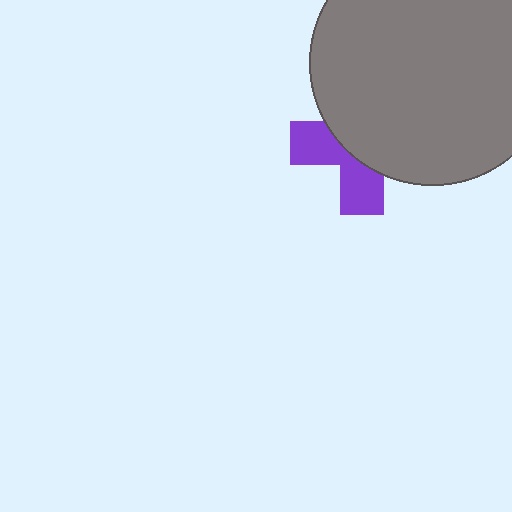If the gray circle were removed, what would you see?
You would see the complete purple cross.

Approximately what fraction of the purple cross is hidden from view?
Roughly 60% of the purple cross is hidden behind the gray circle.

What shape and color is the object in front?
The object in front is a gray circle.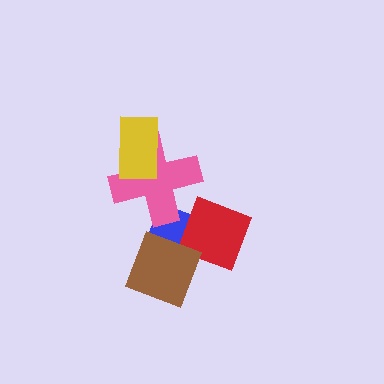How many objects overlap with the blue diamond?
3 objects overlap with the blue diamond.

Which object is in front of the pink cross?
The yellow rectangle is in front of the pink cross.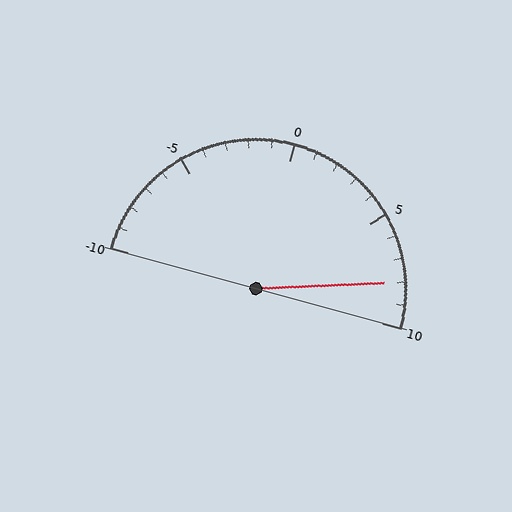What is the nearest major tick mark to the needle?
The nearest major tick mark is 10.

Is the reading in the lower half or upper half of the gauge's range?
The reading is in the upper half of the range (-10 to 10).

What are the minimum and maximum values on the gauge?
The gauge ranges from -10 to 10.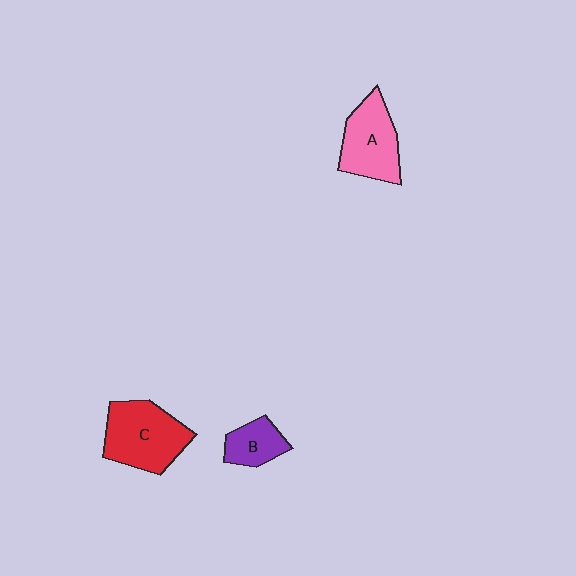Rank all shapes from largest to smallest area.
From largest to smallest: C (red), A (pink), B (purple).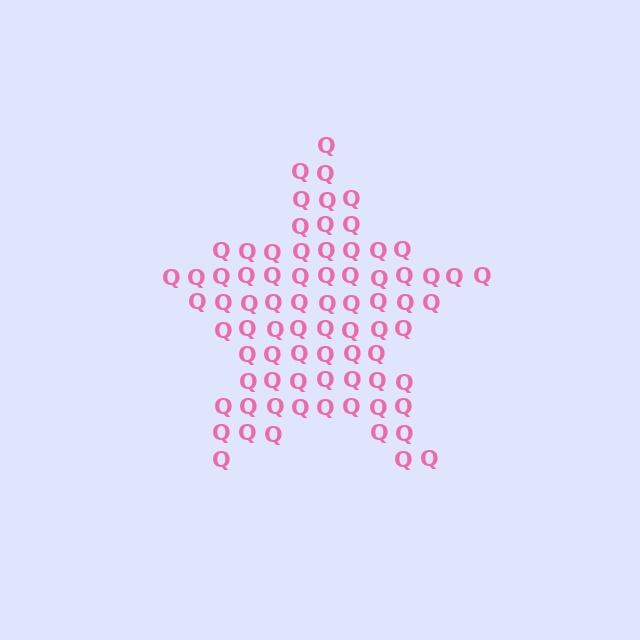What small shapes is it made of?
It is made of small letter Q's.